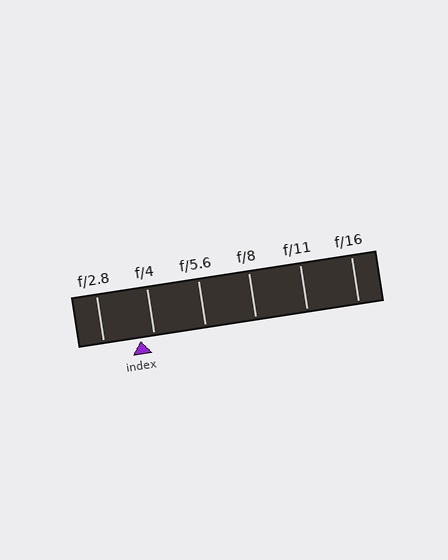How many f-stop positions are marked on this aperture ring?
There are 6 f-stop positions marked.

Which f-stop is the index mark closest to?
The index mark is closest to f/4.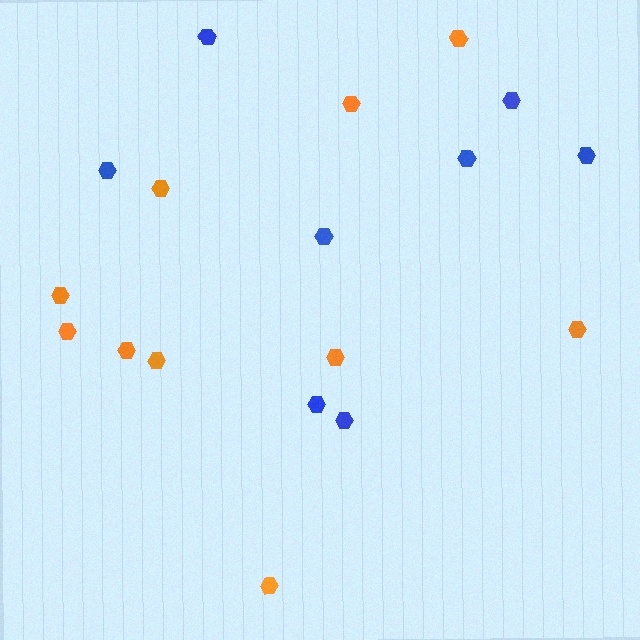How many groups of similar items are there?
There are 2 groups: one group of orange hexagons (10) and one group of blue hexagons (8).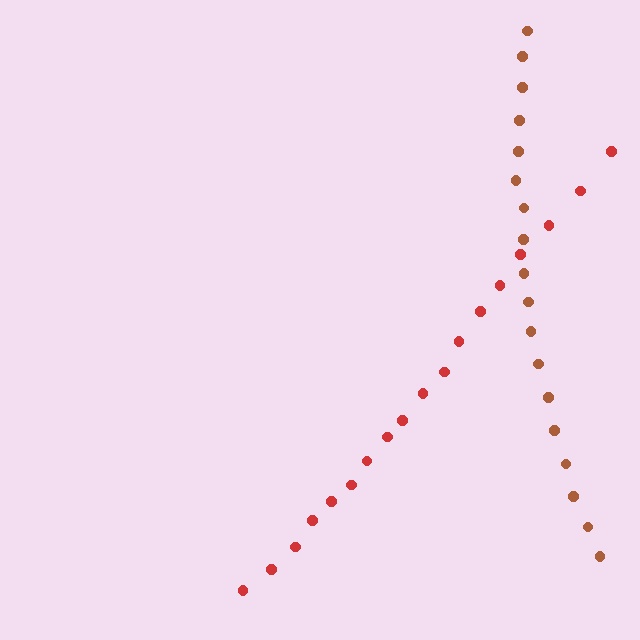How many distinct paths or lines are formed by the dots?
There are 2 distinct paths.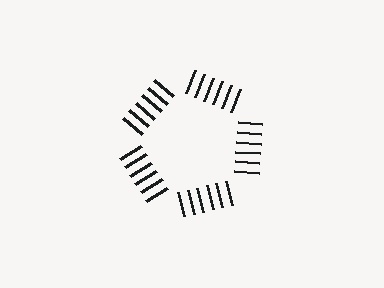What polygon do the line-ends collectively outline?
An illusory pentagon — the line segments terminate on its edges but no continuous stroke is drawn.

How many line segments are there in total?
30 — 6 along each of the 5 edges.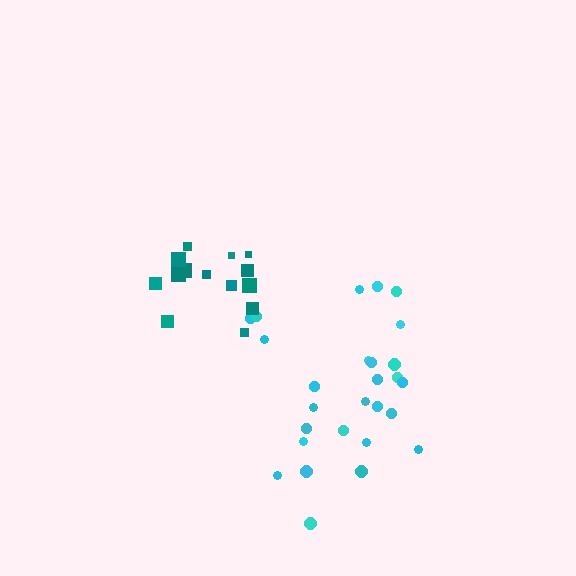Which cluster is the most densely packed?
Teal.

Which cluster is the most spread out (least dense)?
Cyan.